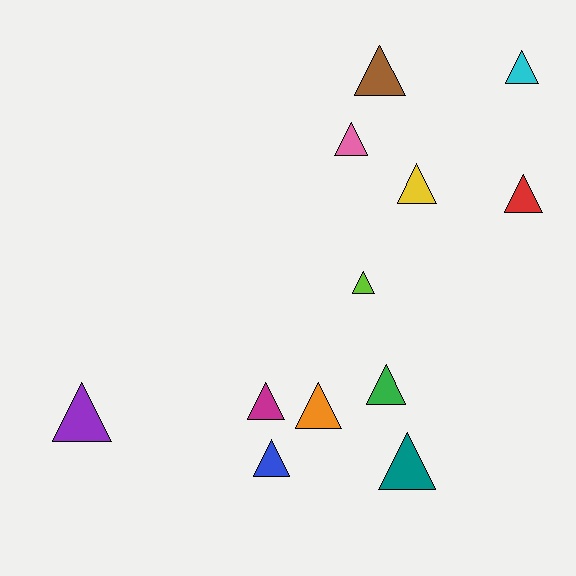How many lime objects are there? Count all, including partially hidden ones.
There is 1 lime object.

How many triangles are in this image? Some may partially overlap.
There are 12 triangles.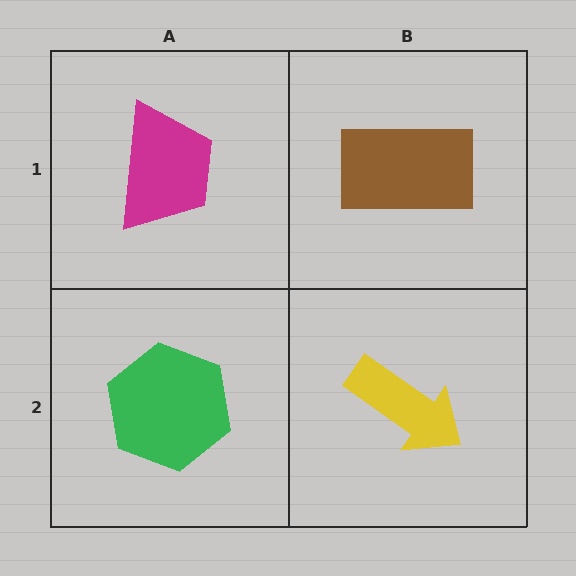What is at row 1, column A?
A magenta trapezoid.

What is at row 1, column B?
A brown rectangle.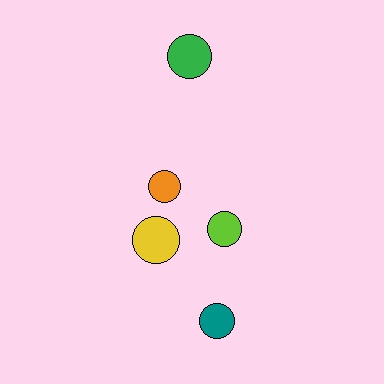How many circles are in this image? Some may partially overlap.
There are 5 circles.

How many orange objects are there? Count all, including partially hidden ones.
There is 1 orange object.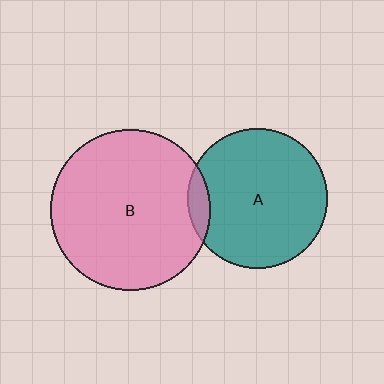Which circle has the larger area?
Circle B (pink).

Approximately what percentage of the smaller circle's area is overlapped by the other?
Approximately 5%.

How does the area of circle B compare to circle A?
Approximately 1.3 times.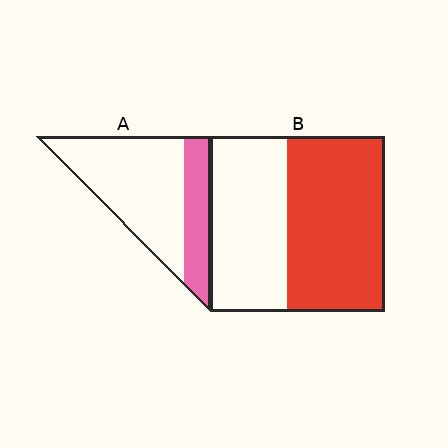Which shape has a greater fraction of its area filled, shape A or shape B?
Shape B.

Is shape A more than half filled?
No.